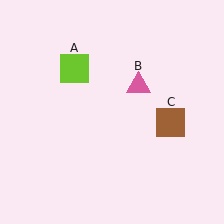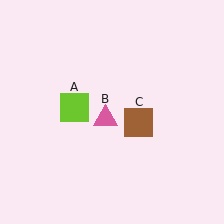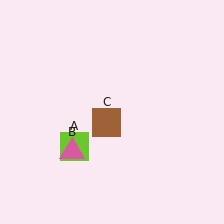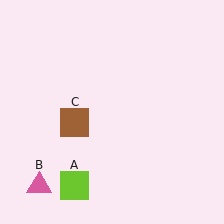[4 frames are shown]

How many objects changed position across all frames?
3 objects changed position: lime square (object A), pink triangle (object B), brown square (object C).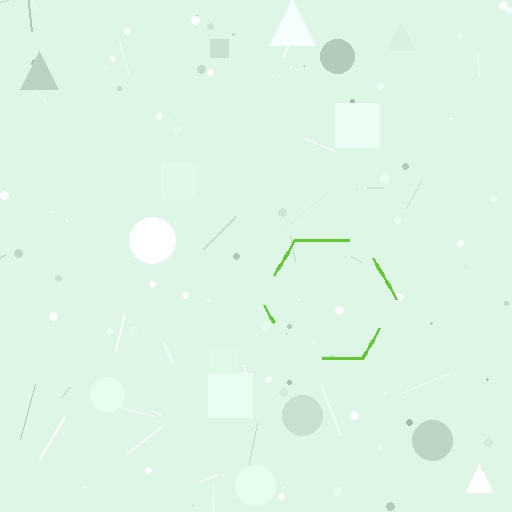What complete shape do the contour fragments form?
The contour fragments form a hexagon.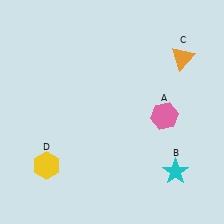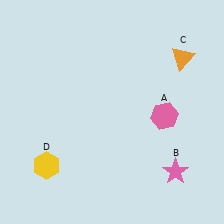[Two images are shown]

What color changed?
The star (B) changed from cyan in Image 1 to pink in Image 2.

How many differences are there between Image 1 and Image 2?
There is 1 difference between the two images.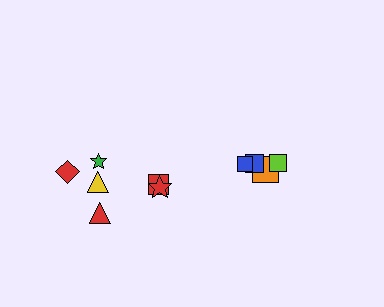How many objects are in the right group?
There are 4 objects.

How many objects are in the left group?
There are 6 objects.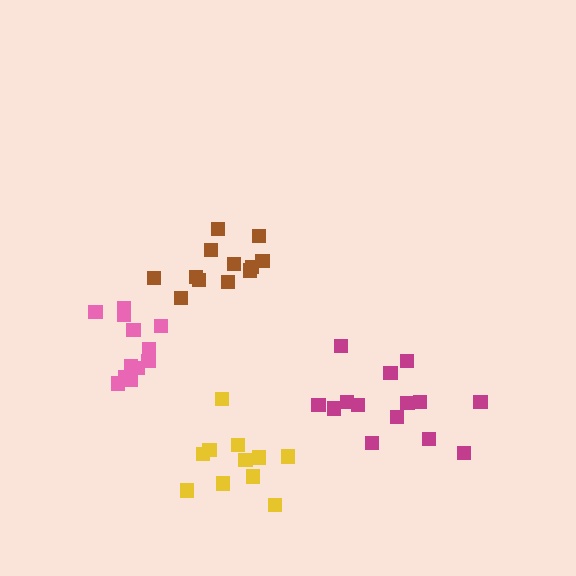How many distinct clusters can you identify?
There are 4 distinct clusters.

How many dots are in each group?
Group 1: 12 dots, Group 2: 12 dots, Group 3: 11 dots, Group 4: 14 dots (49 total).